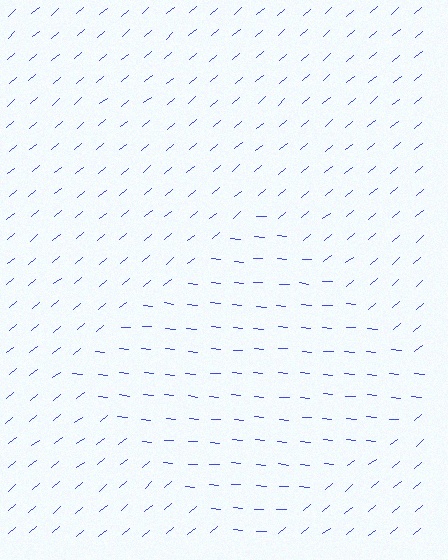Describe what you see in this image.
The image is filled with small blue line segments. A diamond region in the image has lines oriented differently from the surrounding lines, creating a visible texture boundary.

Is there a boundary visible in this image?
Yes, there is a texture boundary formed by a change in line orientation.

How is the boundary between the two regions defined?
The boundary is defined purely by a change in line orientation (approximately 45 degrees difference). All lines are the same color and thickness.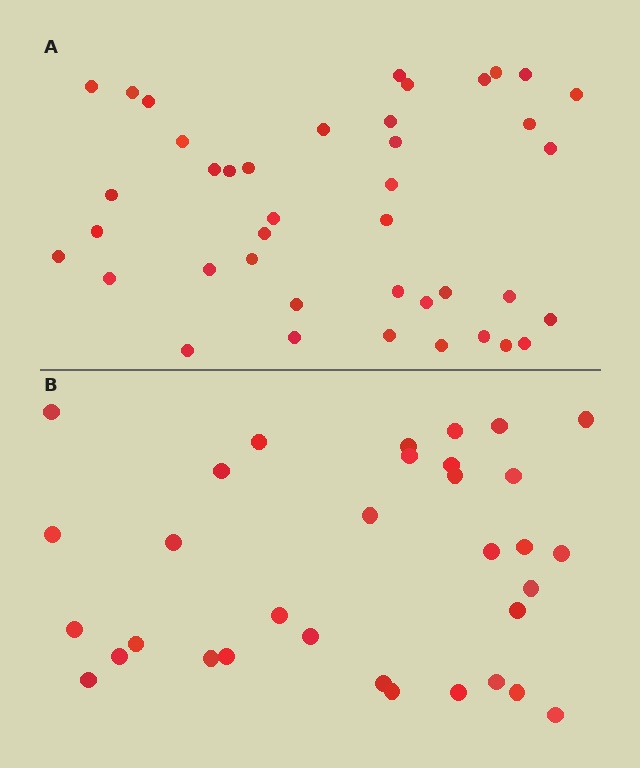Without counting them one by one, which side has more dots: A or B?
Region A (the top region) has more dots.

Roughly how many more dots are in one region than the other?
Region A has roughly 8 or so more dots than region B.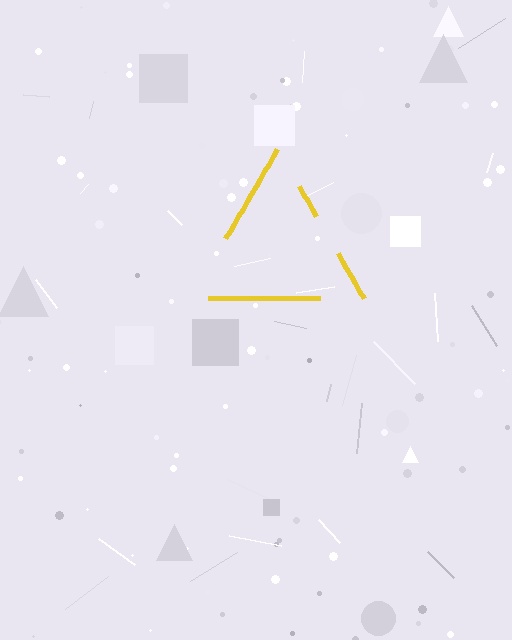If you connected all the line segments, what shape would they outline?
They would outline a triangle.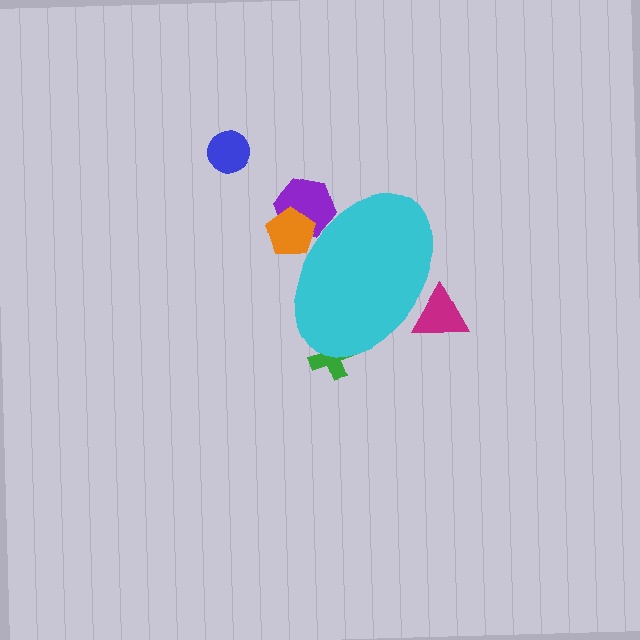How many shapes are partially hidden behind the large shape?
5 shapes are partially hidden.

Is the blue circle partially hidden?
No, the blue circle is fully visible.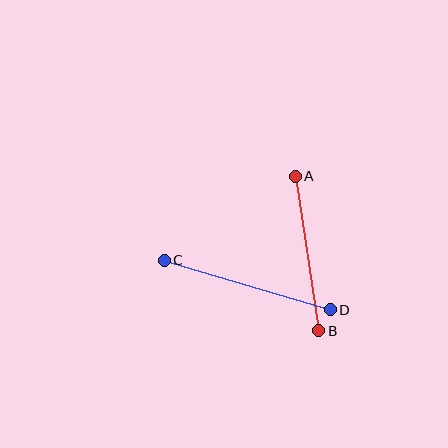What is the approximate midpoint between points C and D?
The midpoint is at approximately (247, 285) pixels.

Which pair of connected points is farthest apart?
Points C and D are farthest apart.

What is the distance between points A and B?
The distance is approximately 156 pixels.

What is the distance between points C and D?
The distance is approximately 173 pixels.